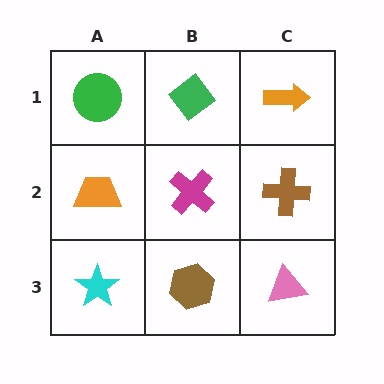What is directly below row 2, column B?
A brown hexagon.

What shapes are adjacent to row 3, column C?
A brown cross (row 2, column C), a brown hexagon (row 3, column B).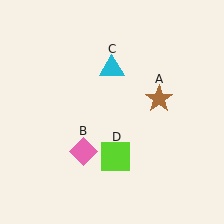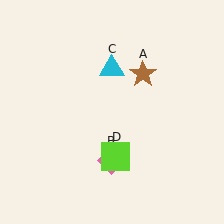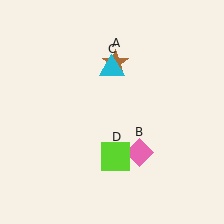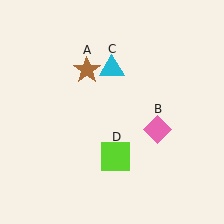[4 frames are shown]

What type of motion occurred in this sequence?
The brown star (object A), pink diamond (object B) rotated counterclockwise around the center of the scene.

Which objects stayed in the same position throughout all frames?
Cyan triangle (object C) and lime square (object D) remained stationary.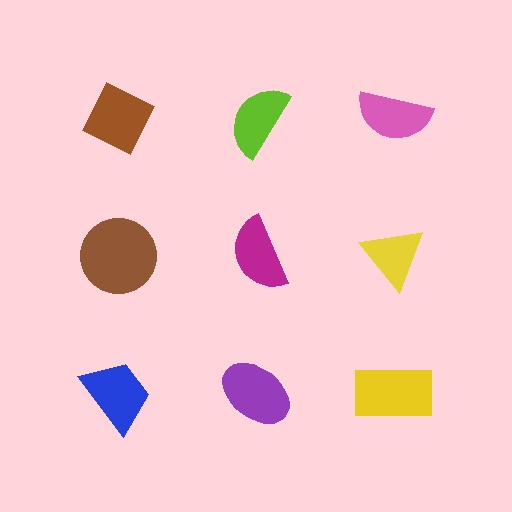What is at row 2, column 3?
A yellow triangle.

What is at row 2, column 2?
A magenta semicircle.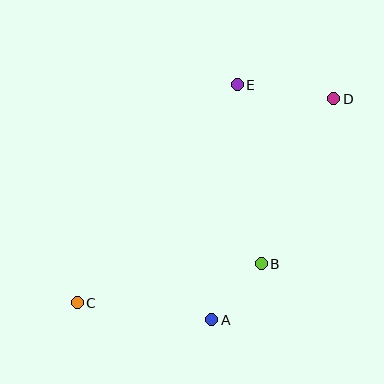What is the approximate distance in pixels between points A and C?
The distance between A and C is approximately 135 pixels.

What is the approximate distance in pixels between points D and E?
The distance between D and E is approximately 97 pixels.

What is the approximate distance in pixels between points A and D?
The distance between A and D is approximately 252 pixels.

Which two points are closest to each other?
Points A and B are closest to each other.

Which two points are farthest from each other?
Points C and D are farthest from each other.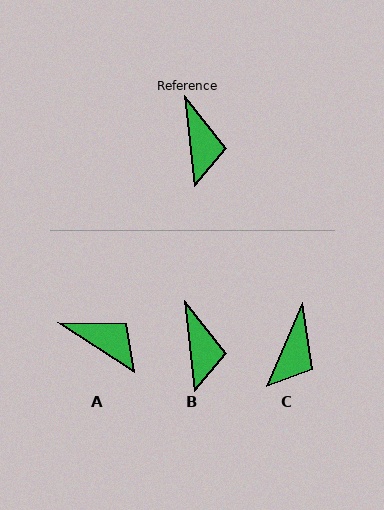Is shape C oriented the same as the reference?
No, it is off by about 29 degrees.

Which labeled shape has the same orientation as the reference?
B.